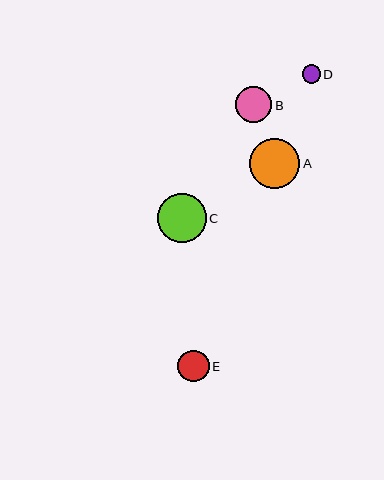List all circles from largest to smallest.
From largest to smallest: A, C, B, E, D.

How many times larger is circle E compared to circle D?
Circle E is approximately 1.7 times the size of circle D.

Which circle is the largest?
Circle A is the largest with a size of approximately 50 pixels.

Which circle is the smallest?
Circle D is the smallest with a size of approximately 18 pixels.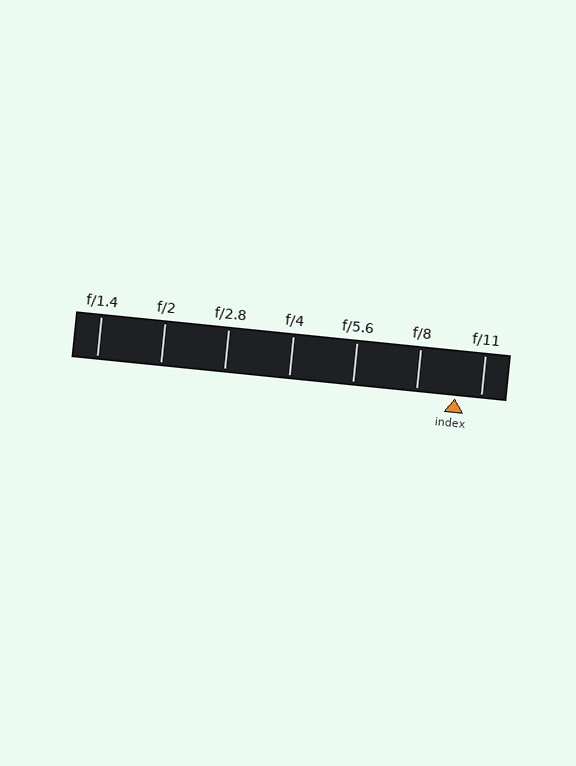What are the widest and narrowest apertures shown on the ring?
The widest aperture shown is f/1.4 and the narrowest is f/11.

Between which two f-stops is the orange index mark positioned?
The index mark is between f/8 and f/11.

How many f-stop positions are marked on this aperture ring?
There are 7 f-stop positions marked.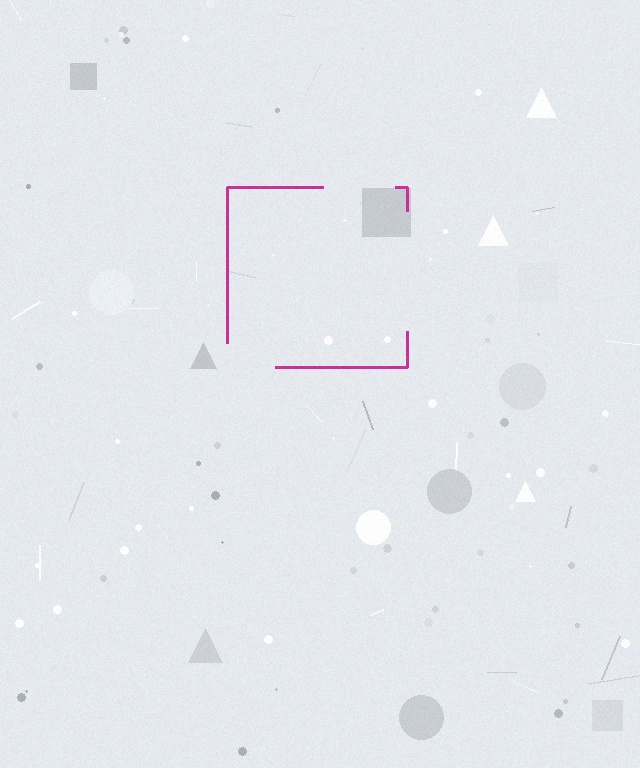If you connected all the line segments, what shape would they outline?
They would outline a square.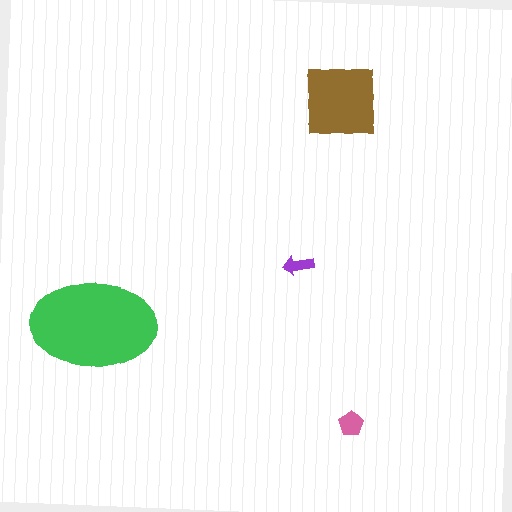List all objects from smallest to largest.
The purple arrow, the pink pentagon, the brown square, the green ellipse.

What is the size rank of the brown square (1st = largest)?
2nd.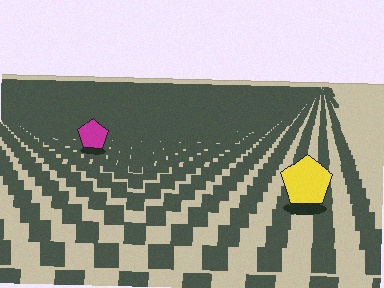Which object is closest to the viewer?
The yellow pentagon is closest. The texture marks near it are larger and more spread out.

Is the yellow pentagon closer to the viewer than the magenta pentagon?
Yes. The yellow pentagon is closer — you can tell from the texture gradient: the ground texture is coarser near it.